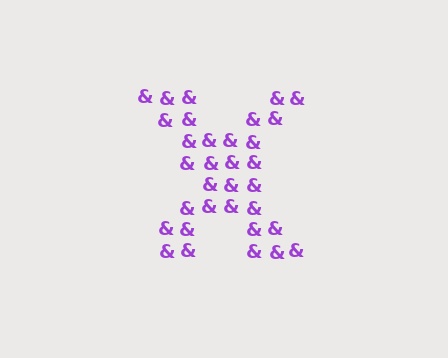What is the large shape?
The large shape is the letter X.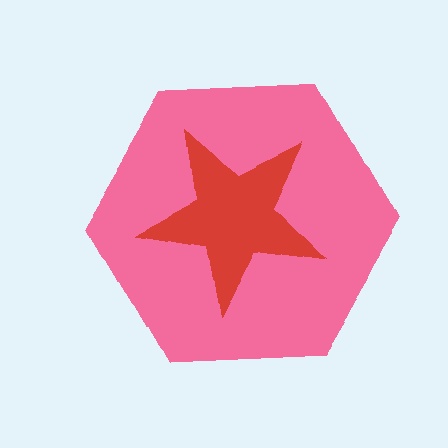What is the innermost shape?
The red star.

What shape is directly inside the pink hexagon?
The red star.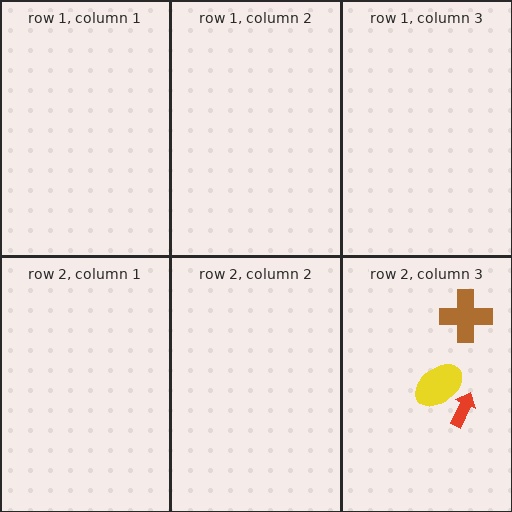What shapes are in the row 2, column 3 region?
The yellow ellipse, the red arrow, the brown cross.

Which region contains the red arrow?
The row 2, column 3 region.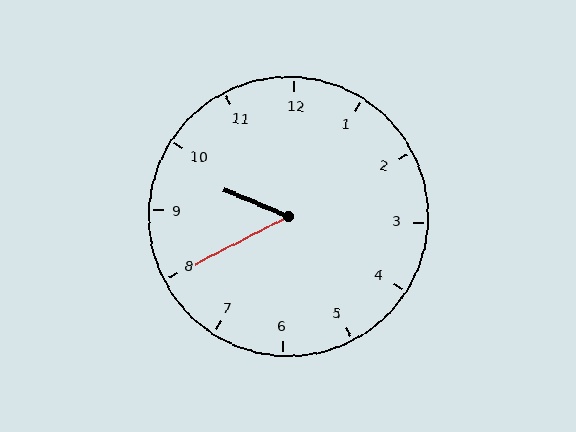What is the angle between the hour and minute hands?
Approximately 50 degrees.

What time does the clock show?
9:40.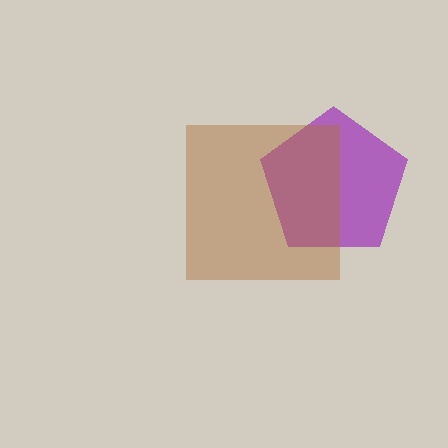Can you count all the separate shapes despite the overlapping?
Yes, there are 2 separate shapes.